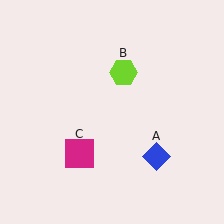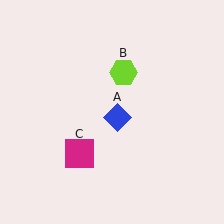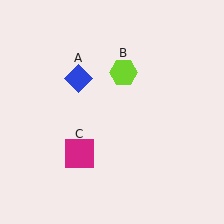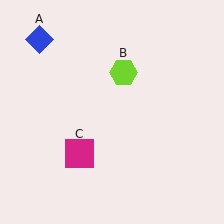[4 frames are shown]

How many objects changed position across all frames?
1 object changed position: blue diamond (object A).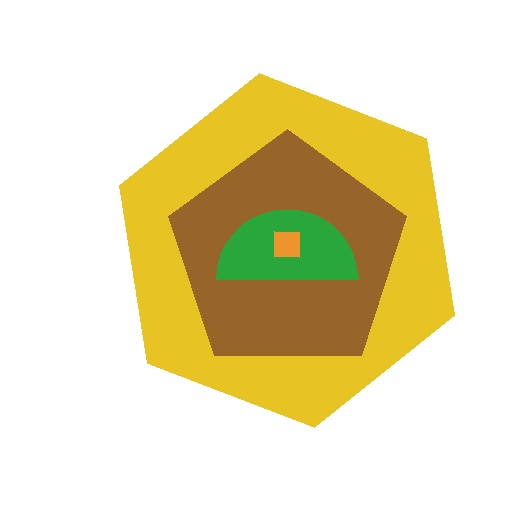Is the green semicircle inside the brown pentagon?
Yes.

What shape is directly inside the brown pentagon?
The green semicircle.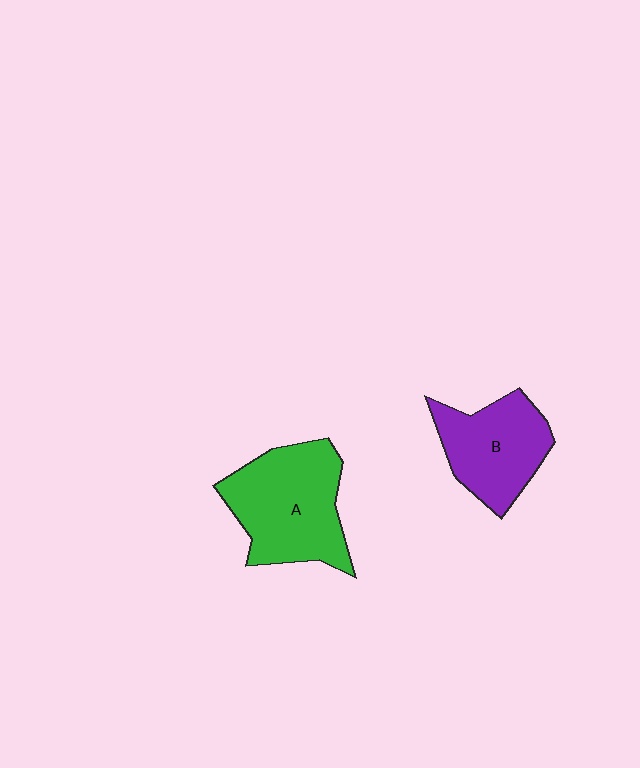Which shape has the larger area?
Shape A (green).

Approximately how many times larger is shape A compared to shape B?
Approximately 1.3 times.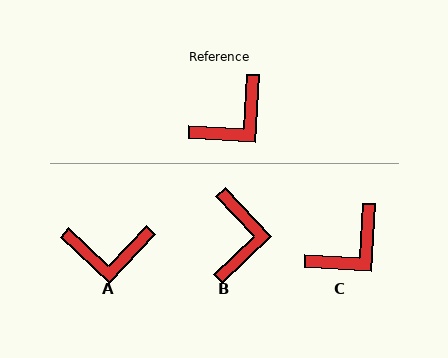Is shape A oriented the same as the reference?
No, it is off by about 40 degrees.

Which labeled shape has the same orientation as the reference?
C.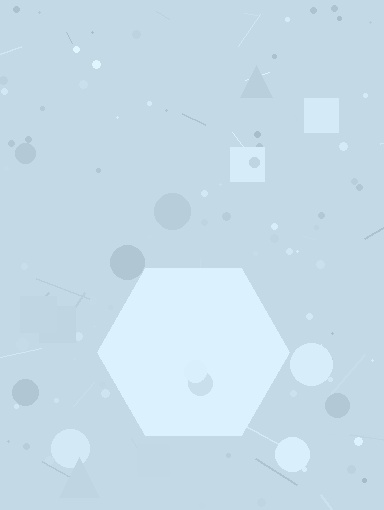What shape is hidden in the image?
A hexagon is hidden in the image.